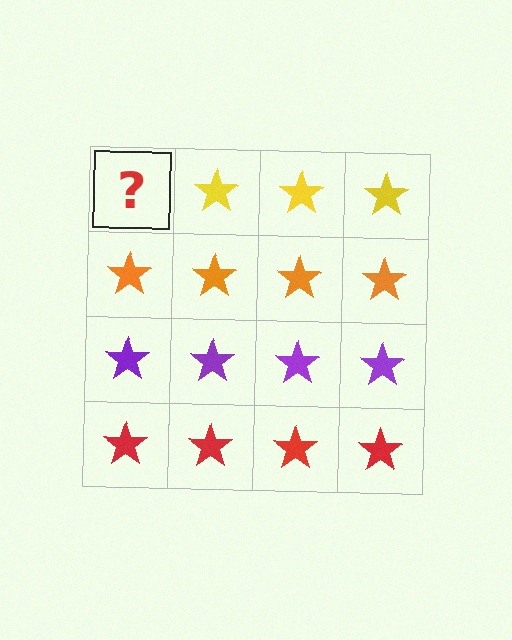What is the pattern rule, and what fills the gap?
The rule is that each row has a consistent color. The gap should be filled with a yellow star.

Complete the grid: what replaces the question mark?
The question mark should be replaced with a yellow star.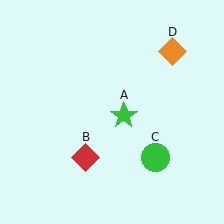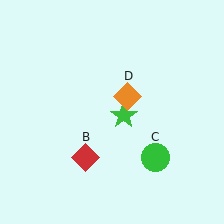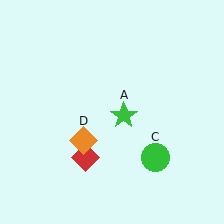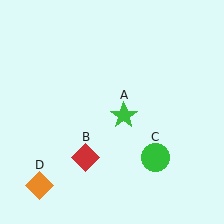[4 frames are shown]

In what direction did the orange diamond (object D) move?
The orange diamond (object D) moved down and to the left.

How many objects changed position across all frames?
1 object changed position: orange diamond (object D).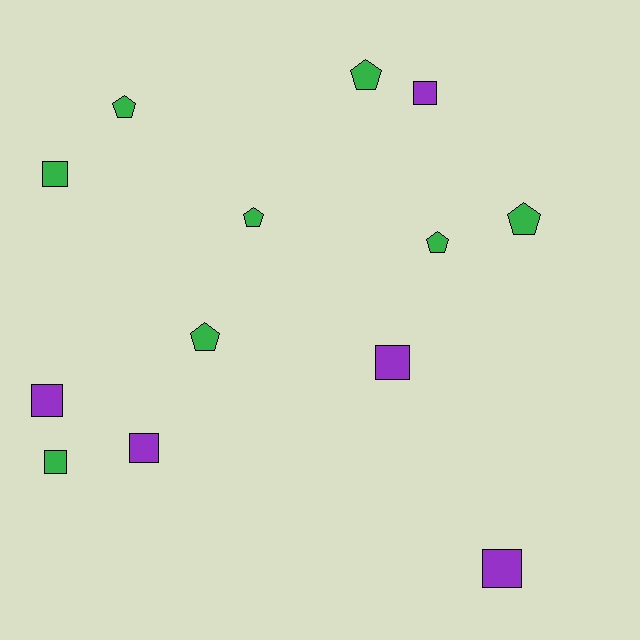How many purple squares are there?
There are 5 purple squares.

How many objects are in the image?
There are 13 objects.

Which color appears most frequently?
Green, with 8 objects.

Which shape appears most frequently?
Square, with 7 objects.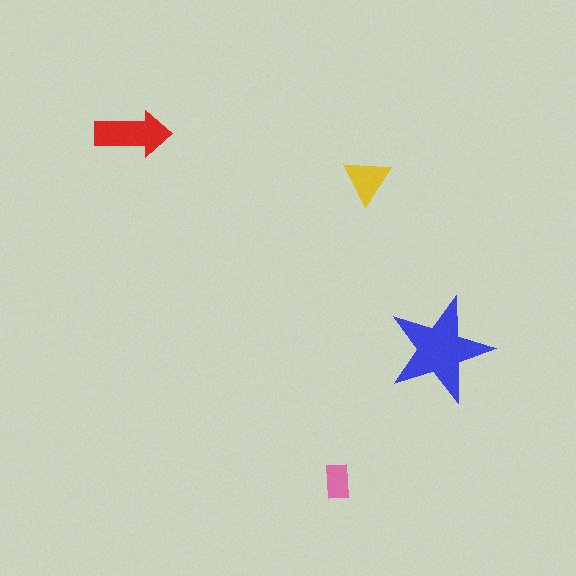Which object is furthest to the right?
The blue star is rightmost.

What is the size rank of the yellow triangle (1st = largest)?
3rd.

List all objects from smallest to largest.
The pink rectangle, the yellow triangle, the red arrow, the blue star.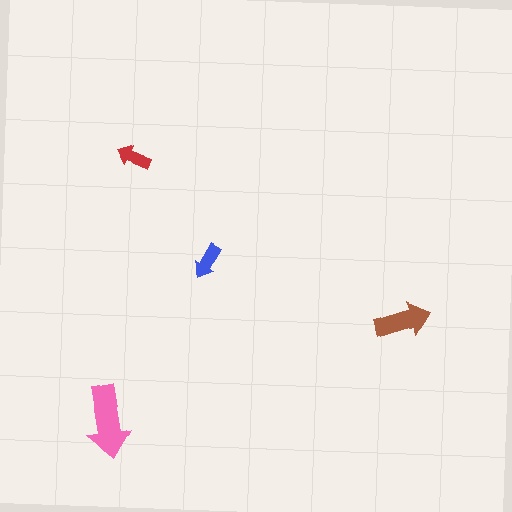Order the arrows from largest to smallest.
the pink one, the brown one, the blue one, the red one.